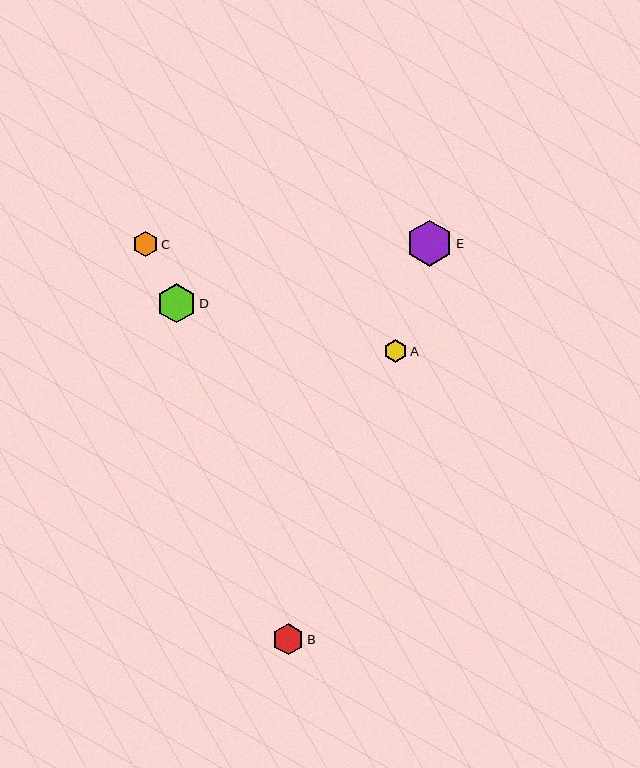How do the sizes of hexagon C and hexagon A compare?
Hexagon C and hexagon A are approximately the same size.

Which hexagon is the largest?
Hexagon E is the largest with a size of approximately 46 pixels.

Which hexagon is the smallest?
Hexagon A is the smallest with a size of approximately 24 pixels.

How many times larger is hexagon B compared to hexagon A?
Hexagon B is approximately 1.3 times the size of hexagon A.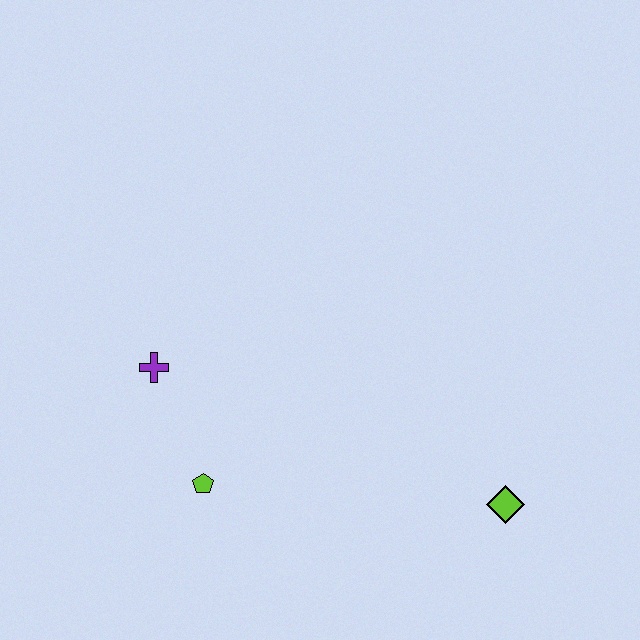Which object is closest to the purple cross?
The lime pentagon is closest to the purple cross.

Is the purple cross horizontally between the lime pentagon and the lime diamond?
No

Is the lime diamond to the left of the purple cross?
No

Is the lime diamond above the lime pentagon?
No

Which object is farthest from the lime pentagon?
The lime diamond is farthest from the lime pentagon.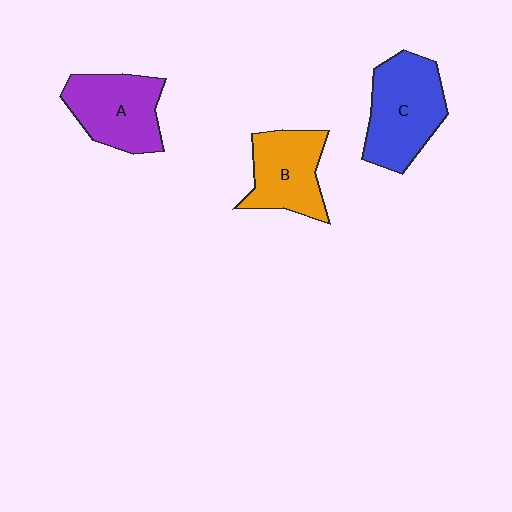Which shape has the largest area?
Shape C (blue).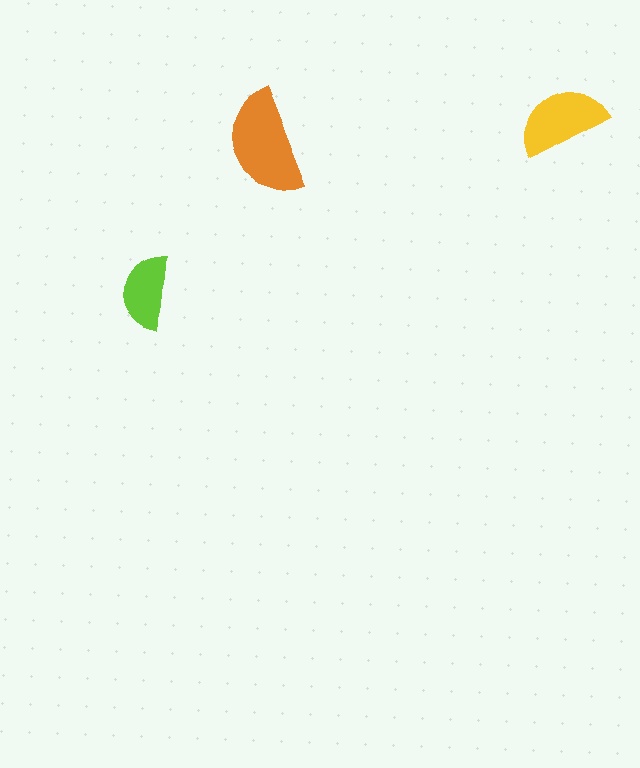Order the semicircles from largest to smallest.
the orange one, the yellow one, the lime one.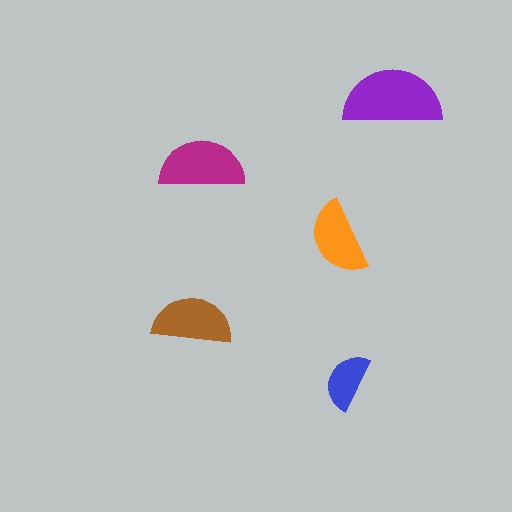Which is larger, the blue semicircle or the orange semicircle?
The orange one.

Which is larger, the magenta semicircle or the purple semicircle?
The purple one.